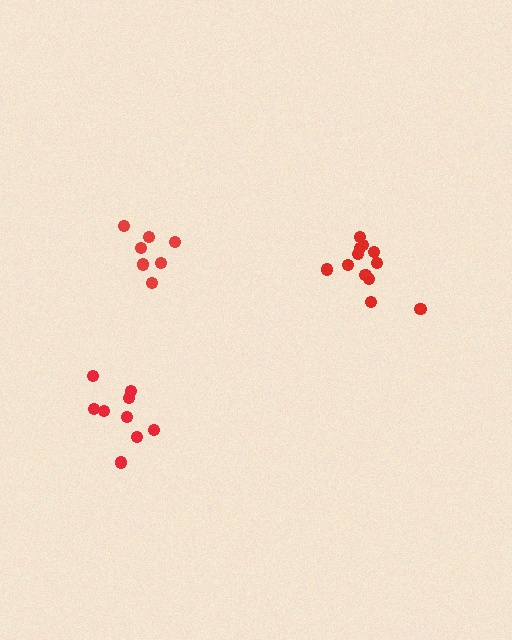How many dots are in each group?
Group 1: 7 dots, Group 2: 12 dots, Group 3: 9 dots (28 total).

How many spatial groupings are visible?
There are 3 spatial groupings.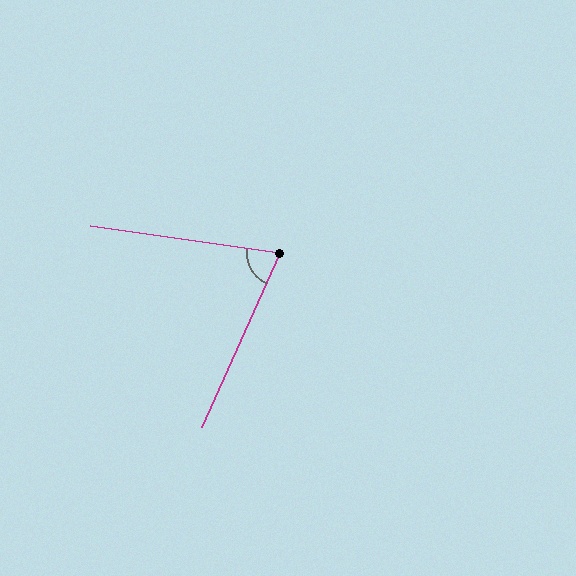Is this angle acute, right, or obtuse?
It is acute.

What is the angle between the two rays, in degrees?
Approximately 74 degrees.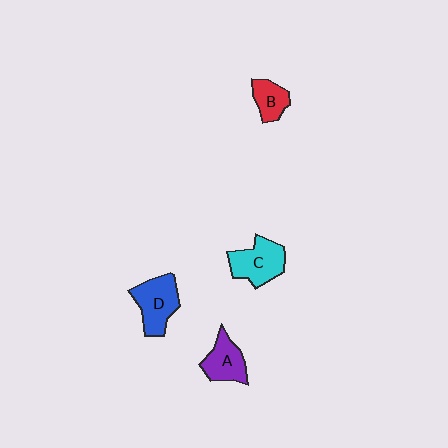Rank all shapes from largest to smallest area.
From largest to smallest: D (blue), C (cyan), A (purple), B (red).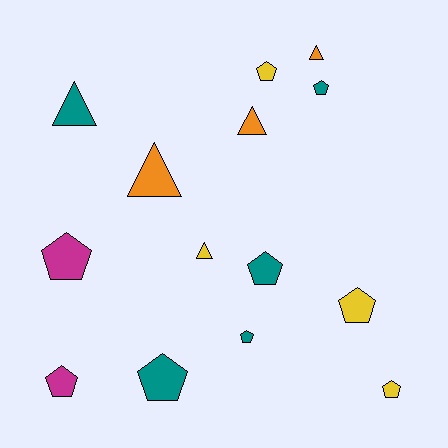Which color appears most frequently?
Teal, with 5 objects.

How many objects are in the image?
There are 14 objects.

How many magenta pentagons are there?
There are 2 magenta pentagons.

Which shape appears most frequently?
Pentagon, with 9 objects.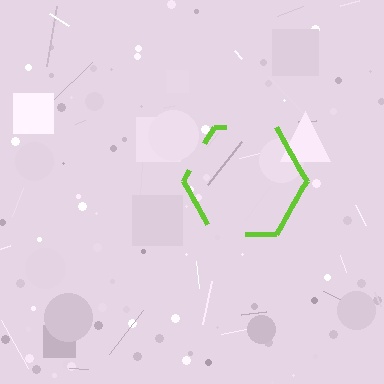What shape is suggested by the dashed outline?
The dashed outline suggests a hexagon.